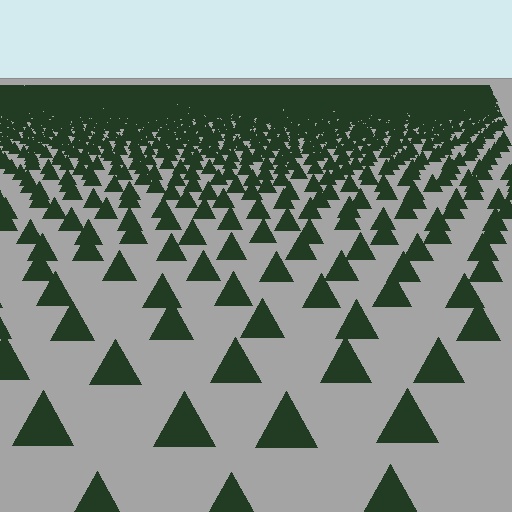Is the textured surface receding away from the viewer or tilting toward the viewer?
The surface is receding away from the viewer. Texture elements get smaller and denser toward the top.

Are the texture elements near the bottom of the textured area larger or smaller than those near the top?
Larger. Near the bottom, elements are closer to the viewer and appear at a bigger on-screen size.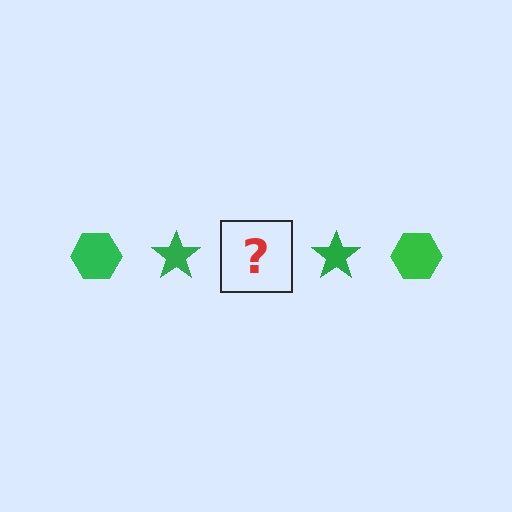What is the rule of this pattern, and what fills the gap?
The rule is that the pattern cycles through hexagon, star shapes in green. The gap should be filled with a green hexagon.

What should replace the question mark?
The question mark should be replaced with a green hexagon.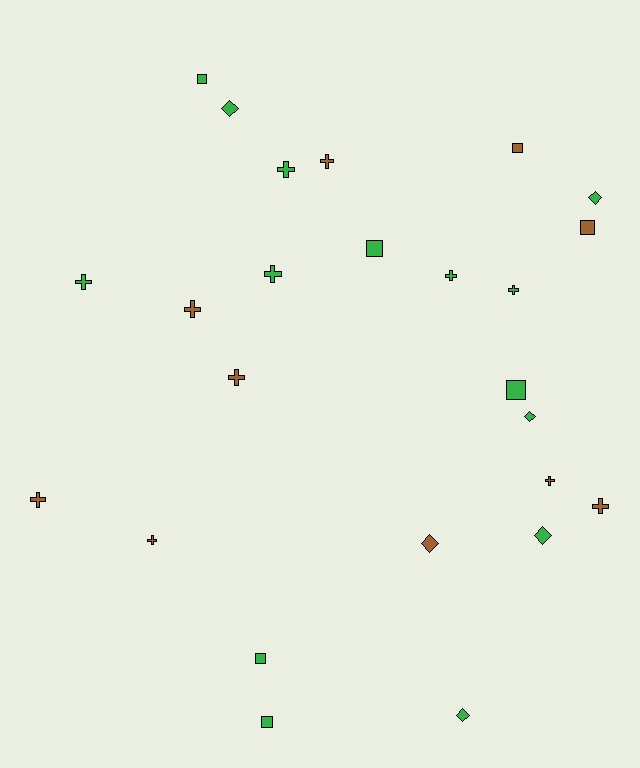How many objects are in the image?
There are 25 objects.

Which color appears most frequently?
Green, with 15 objects.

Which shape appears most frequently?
Cross, with 12 objects.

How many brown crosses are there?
There are 7 brown crosses.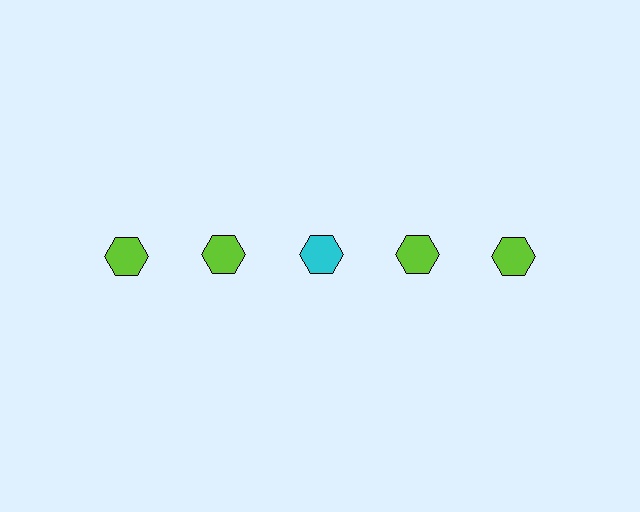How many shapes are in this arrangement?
There are 5 shapes arranged in a grid pattern.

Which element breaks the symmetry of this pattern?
The cyan hexagon in the top row, center column breaks the symmetry. All other shapes are lime hexagons.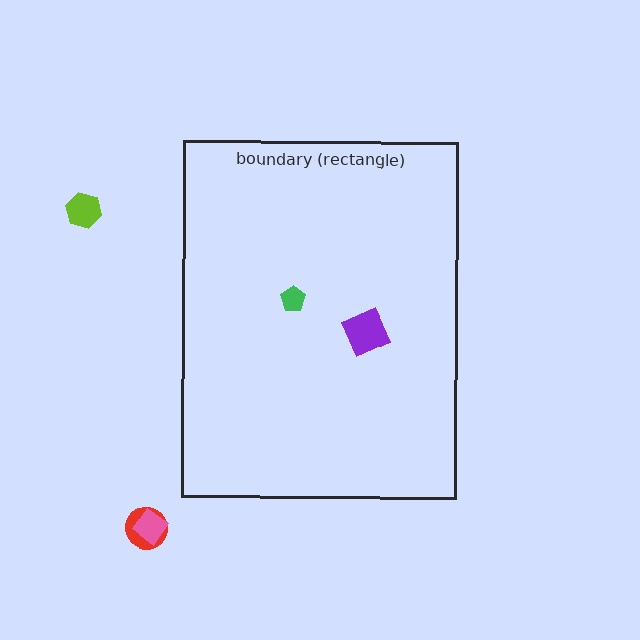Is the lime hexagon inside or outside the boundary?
Outside.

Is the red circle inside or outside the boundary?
Outside.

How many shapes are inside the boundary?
2 inside, 3 outside.